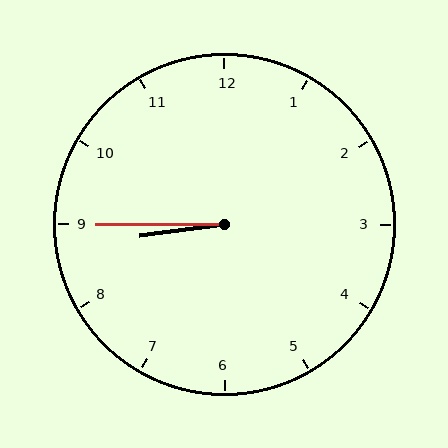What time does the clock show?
8:45.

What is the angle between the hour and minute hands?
Approximately 8 degrees.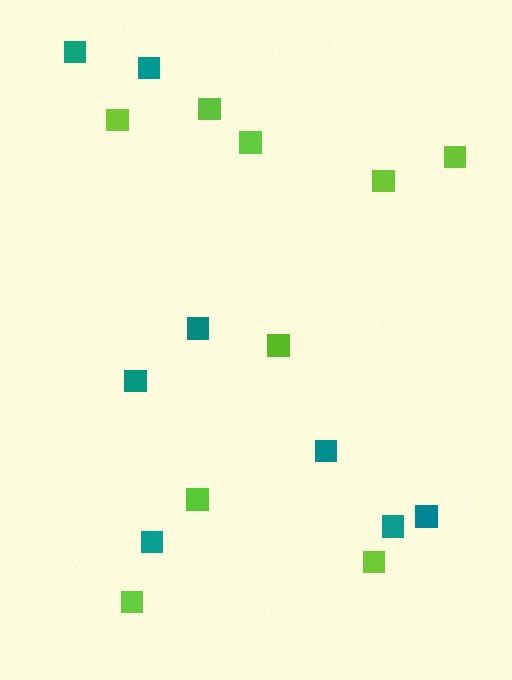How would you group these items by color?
There are 2 groups: one group of teal squares (8) and one group of lime squares (9).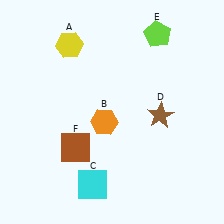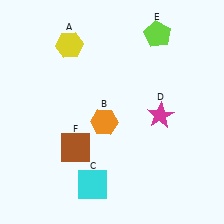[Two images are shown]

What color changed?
The star (D) changed from brown in Image 1 to magenta in Image 2.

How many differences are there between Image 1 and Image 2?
There is 1 difference between the two images.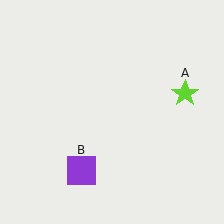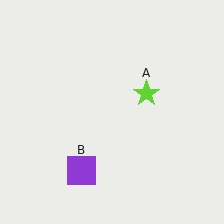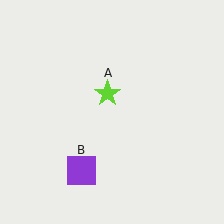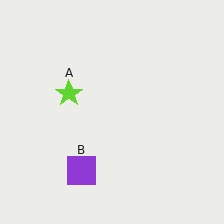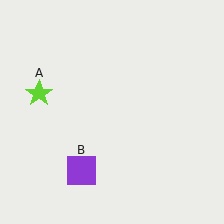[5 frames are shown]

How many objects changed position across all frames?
1 object changed position: lime star (object A).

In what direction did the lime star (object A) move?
The lime star (object A) moved left.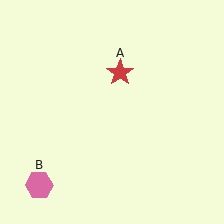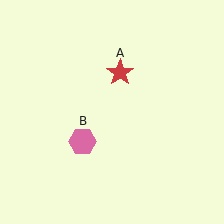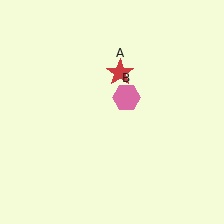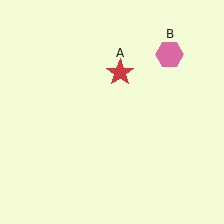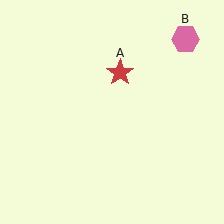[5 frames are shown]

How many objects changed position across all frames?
1 object changed position: pink hexagon (object B).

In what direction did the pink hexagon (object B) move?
The pink hexagon (object B) moved up and to the right.